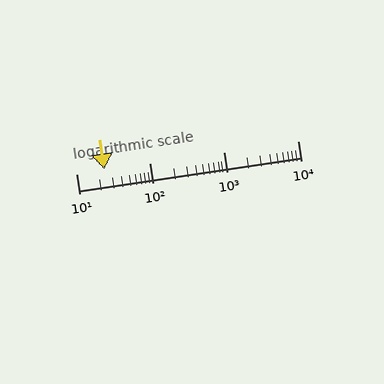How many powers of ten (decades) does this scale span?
The scale spans 3 decades, from 10 to 10000.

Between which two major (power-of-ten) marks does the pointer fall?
The pointer is between 10 and 100.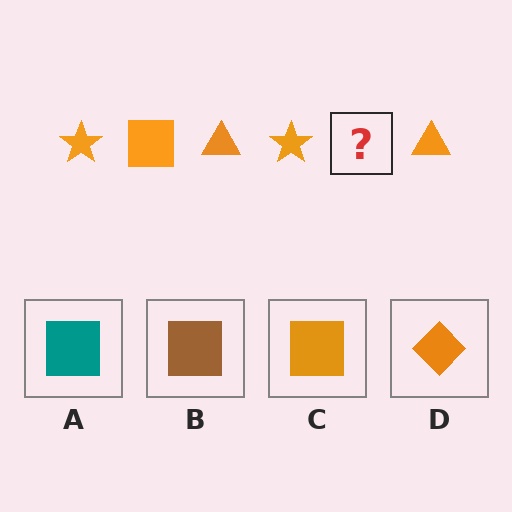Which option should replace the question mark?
Option C.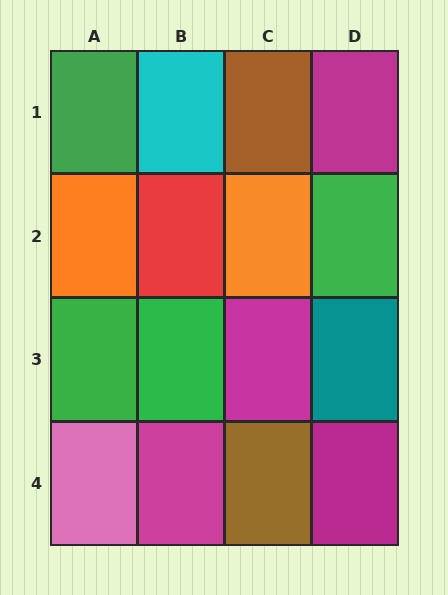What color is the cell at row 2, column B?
Red.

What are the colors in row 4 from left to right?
Pink, magenta, brown, magenta.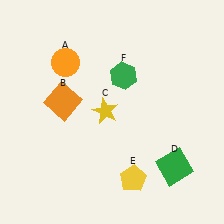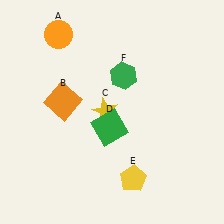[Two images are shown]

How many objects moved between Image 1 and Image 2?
2 objects moved between the two images.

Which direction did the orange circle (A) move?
The orange circle (A) moved up.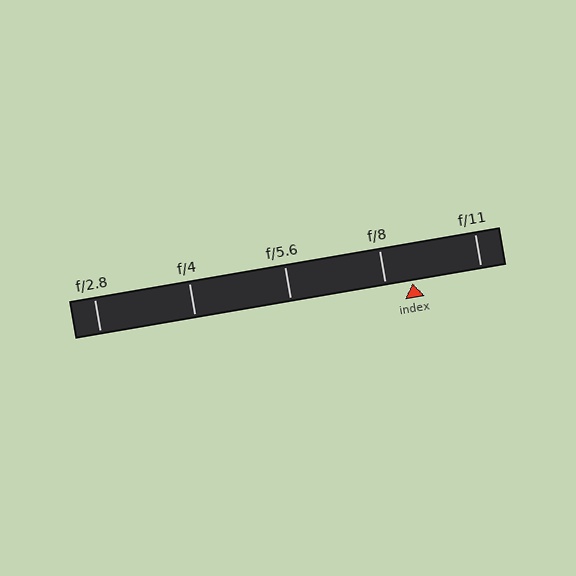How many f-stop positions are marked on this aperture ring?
There are 5 f-stop positions marked.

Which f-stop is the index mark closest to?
The index mark is closest to f/8.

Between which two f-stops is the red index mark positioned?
The index mark is between f/8 and f/11.